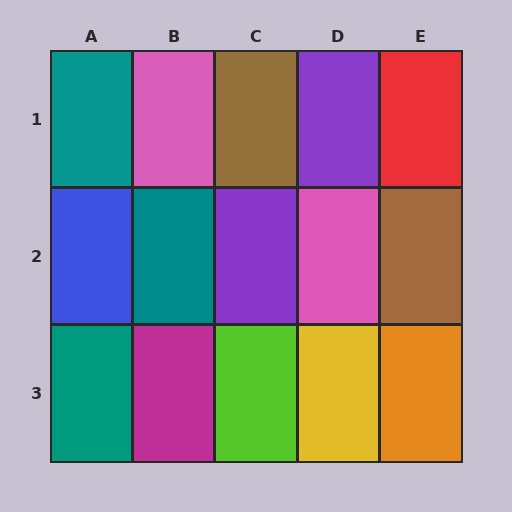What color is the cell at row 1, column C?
Brown.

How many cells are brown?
2 cells are brown.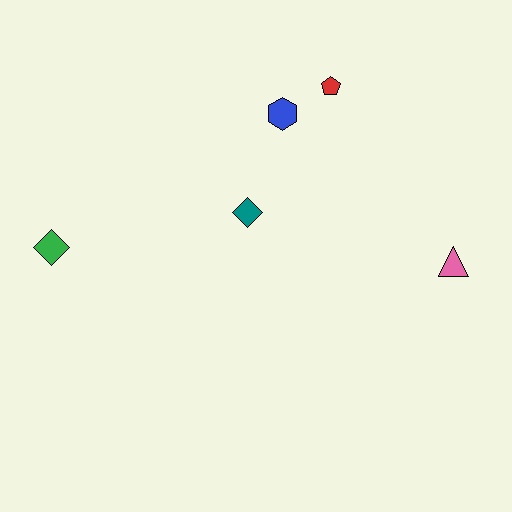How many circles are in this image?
There are no circles.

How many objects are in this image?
There are 5 objects.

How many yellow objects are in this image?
There are no yellow objects.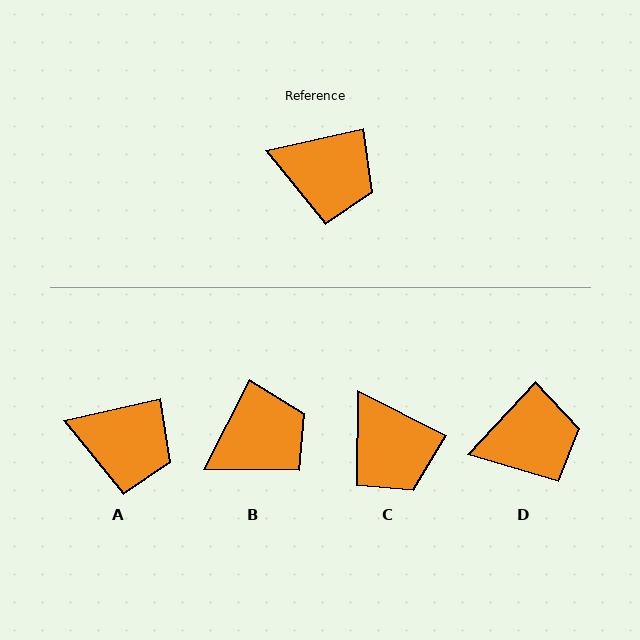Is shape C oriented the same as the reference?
No, it is off by about 40 degrees.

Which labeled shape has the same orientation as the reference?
A.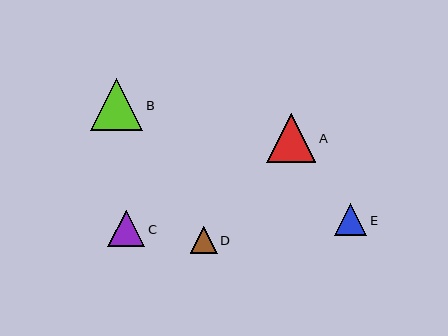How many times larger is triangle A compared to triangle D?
Triangle A is approximately 1.9 times the size of triangle D.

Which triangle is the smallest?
Triangle D is the smallest with a size of approximately 26 pixels.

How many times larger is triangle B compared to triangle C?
Triangle B is approximately 1.4 times the size of triangle C.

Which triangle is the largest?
Triangle B is the largest with a size of approximately 52 pixels.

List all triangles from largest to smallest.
From largest to smallest: B, A, C, E, D.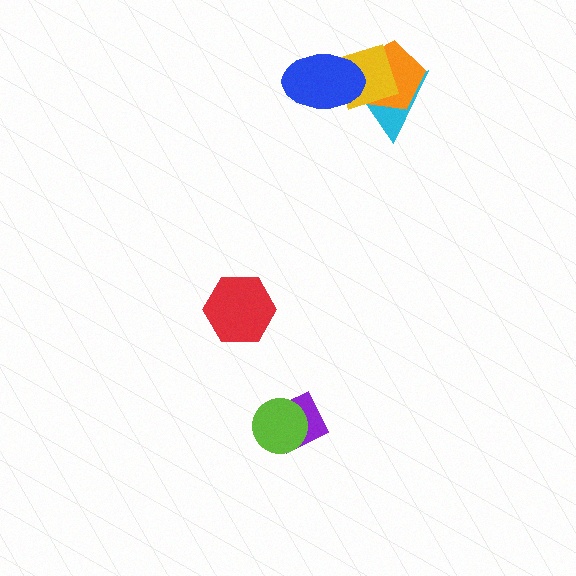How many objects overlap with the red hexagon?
0 objects overlap with the red hexagon.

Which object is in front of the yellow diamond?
The blue ellipse is in front of the yellow diamond.